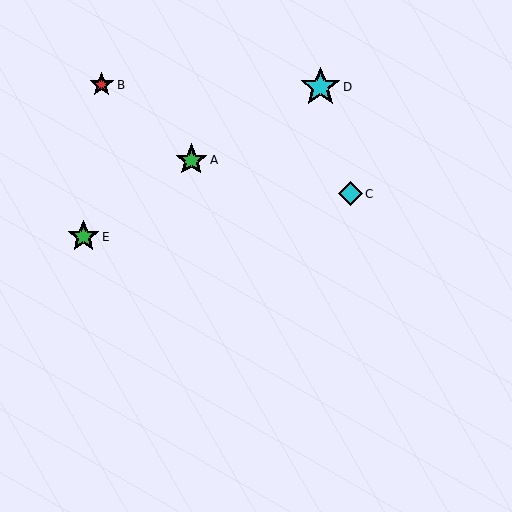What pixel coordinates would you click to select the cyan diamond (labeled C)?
Click at (350, 194) to select the cyan diamond C.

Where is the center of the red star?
The center of the red star is at (102, 85).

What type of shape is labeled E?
Shape E is a green star.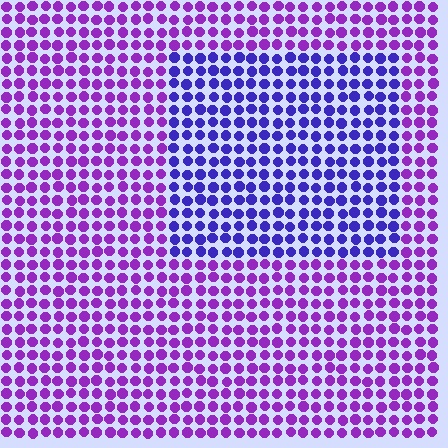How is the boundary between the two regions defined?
The boundary is defined purely by a slight shift in hue (about 37 degrees). Spacing, size, and orientation are identical on both sides.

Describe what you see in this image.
The image is filled with small purple elements in a uniform arrangement. A rectangle-shaped region is visible where the elements are tinted to a slightly different hue, forming a subtle color boundary.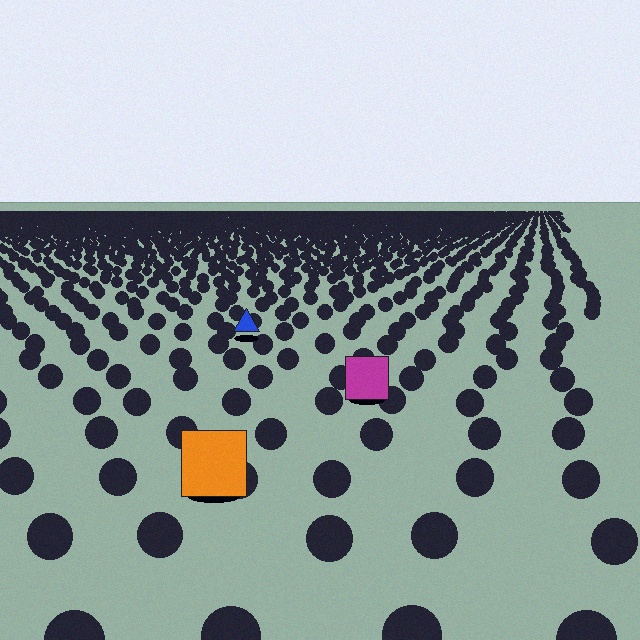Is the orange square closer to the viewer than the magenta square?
Yes. The orange square is closer — you can tell from the texture gradient: the ground texture is coarser near it.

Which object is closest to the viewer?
The orange square is closest. The texture marks near it are larger and more spread out.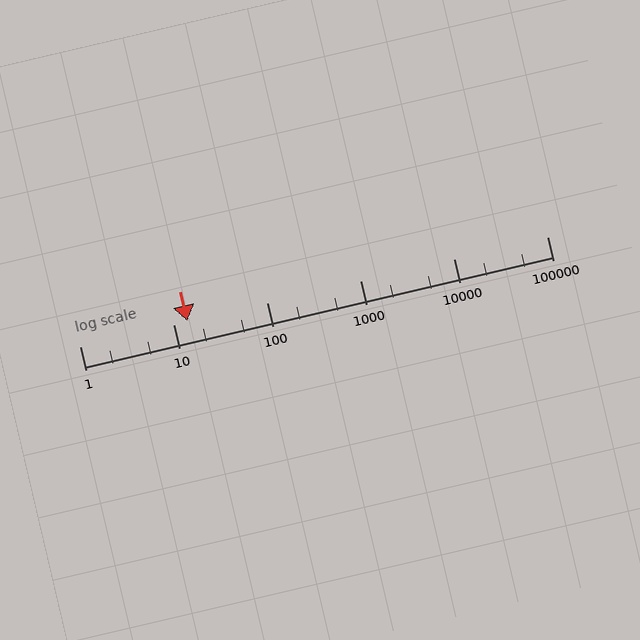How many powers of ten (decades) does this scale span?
The scale spans 5 decades, from 1 to 100000.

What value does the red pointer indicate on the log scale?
The pointer indicates approximately 14.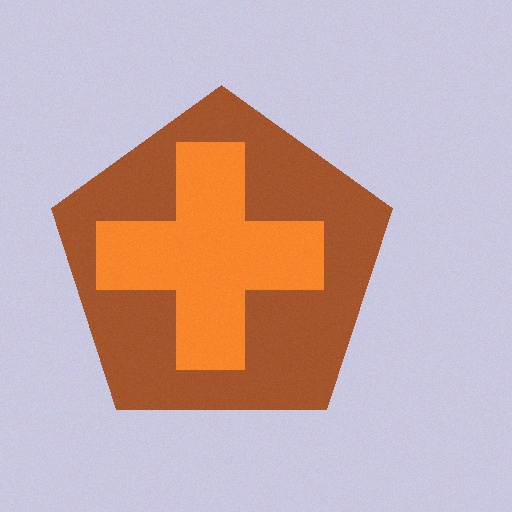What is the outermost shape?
The brown pentagon.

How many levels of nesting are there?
2.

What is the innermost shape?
The orange cross.